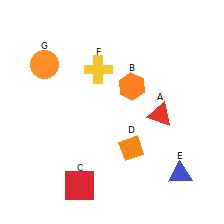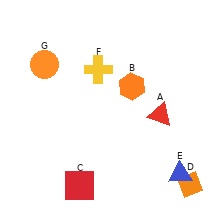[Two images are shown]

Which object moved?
The orange diamond (D) moved right.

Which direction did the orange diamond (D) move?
The orange diamond (D) moved right.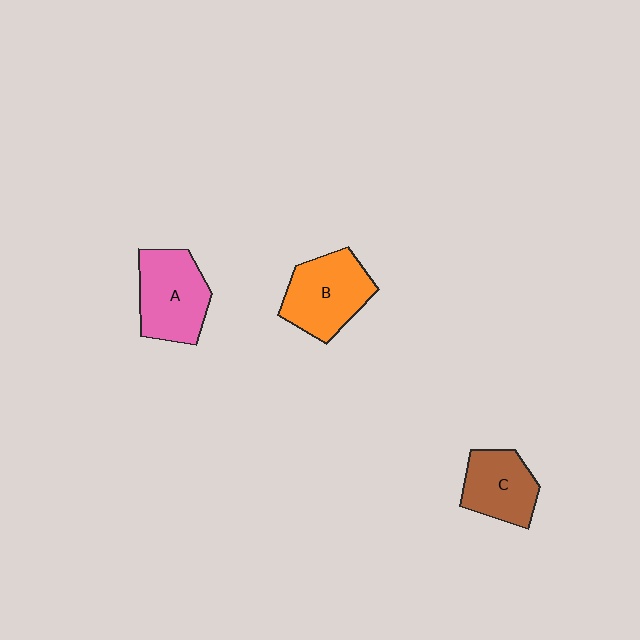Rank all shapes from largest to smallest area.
From largest to smallest: B (orange), A (pink), C (brown).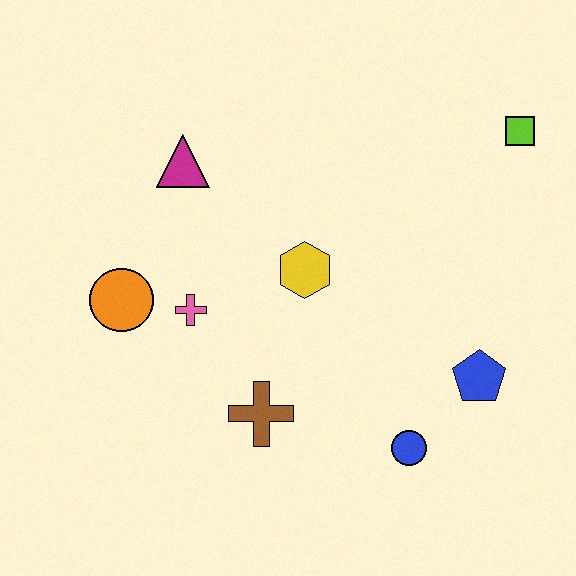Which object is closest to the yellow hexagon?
The pink cross is closest to the yellow hexagon.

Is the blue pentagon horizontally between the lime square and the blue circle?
Yes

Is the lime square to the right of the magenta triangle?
Yes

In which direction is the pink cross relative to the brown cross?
The pink cross is above the brown cross.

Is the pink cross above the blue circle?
Yes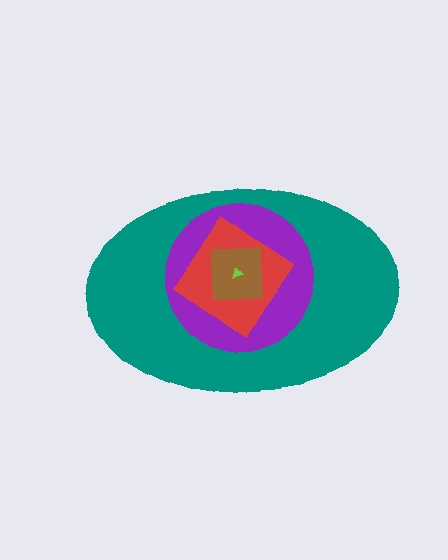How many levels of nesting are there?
5.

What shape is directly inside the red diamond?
The brown square.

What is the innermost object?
The lime triangle.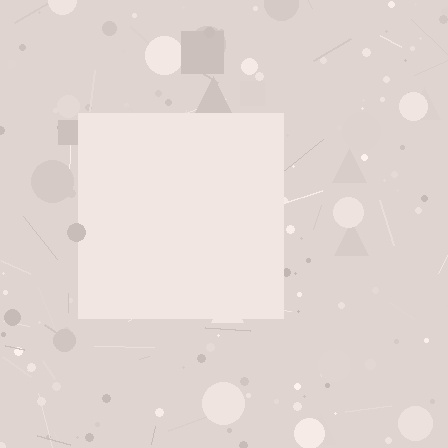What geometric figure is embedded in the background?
A square is embedded in the background.